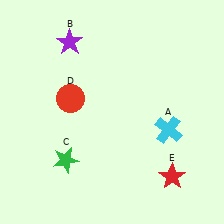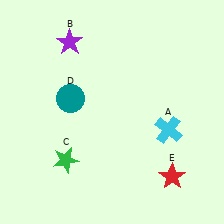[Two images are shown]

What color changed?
The circle (D) changed from red in Image 1 to teal in Image 2.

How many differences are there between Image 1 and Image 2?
There is 1 difference between the two images.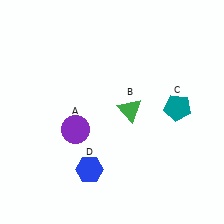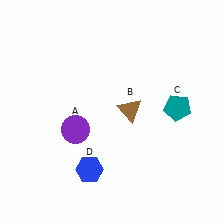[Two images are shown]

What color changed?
The triangle (B) changed from green in Image 1 to brown in Image 2.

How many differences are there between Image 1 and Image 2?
There is 1 difference between the two images.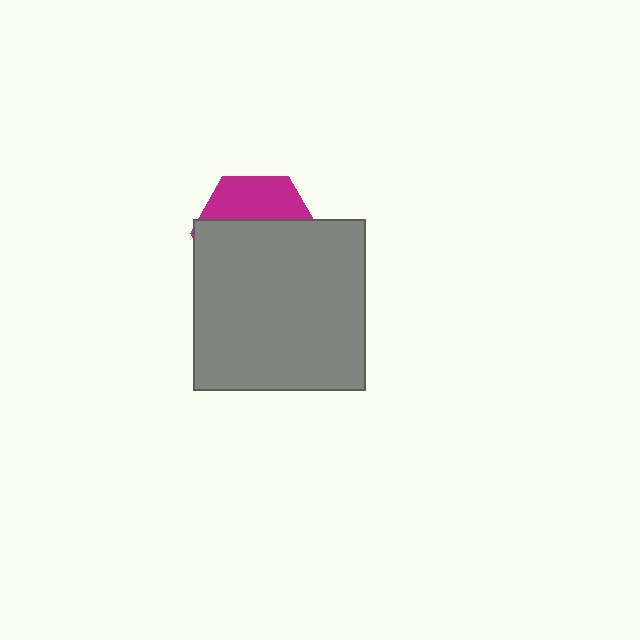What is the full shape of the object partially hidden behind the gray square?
The partially hidden object is a magenta hexagon.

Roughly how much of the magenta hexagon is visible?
A small part of it is visible (roughly 35%).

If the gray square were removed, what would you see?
You would see the complete magenta hexagon.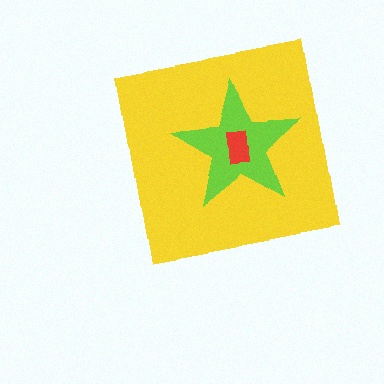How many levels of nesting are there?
3.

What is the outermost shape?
The yellow square.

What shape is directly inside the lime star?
The red rectangle.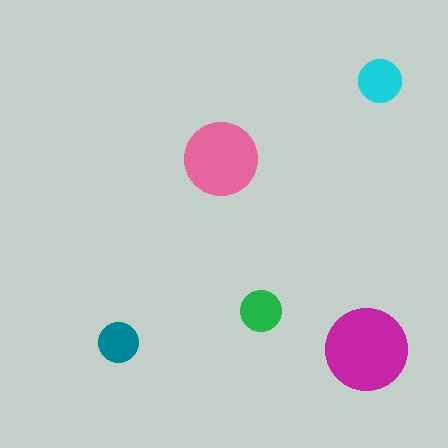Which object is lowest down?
The magenta circle is bottommost.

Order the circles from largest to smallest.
the magenta one, the pink one, the cyan one, the green one, the teal one.